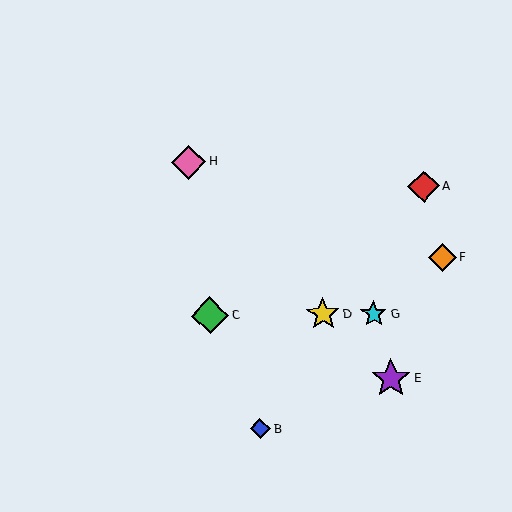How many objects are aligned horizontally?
3 objects (C, D, G) are aligned horizontally.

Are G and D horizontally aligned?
Yes, both are at y≈314.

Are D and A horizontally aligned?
No, D is at y≈314 and A is at y≈186.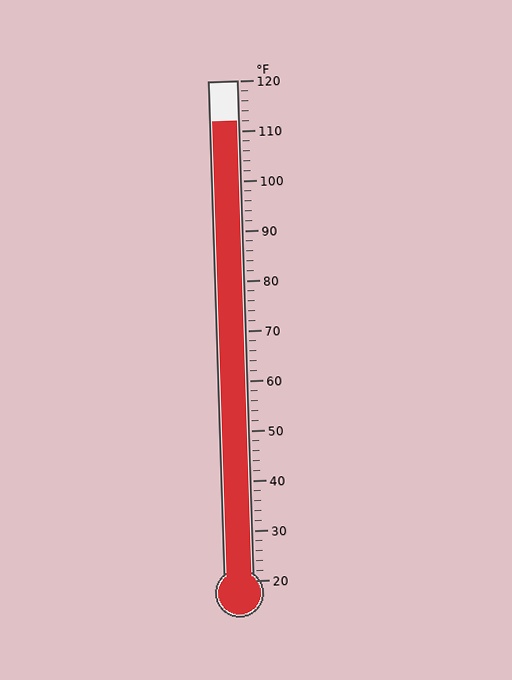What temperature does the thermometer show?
The thermometer shows approximately 112°F.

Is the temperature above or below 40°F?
The temperature is above 40°F.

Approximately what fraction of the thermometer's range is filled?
The thermometer is filled to approximately 90% of its range.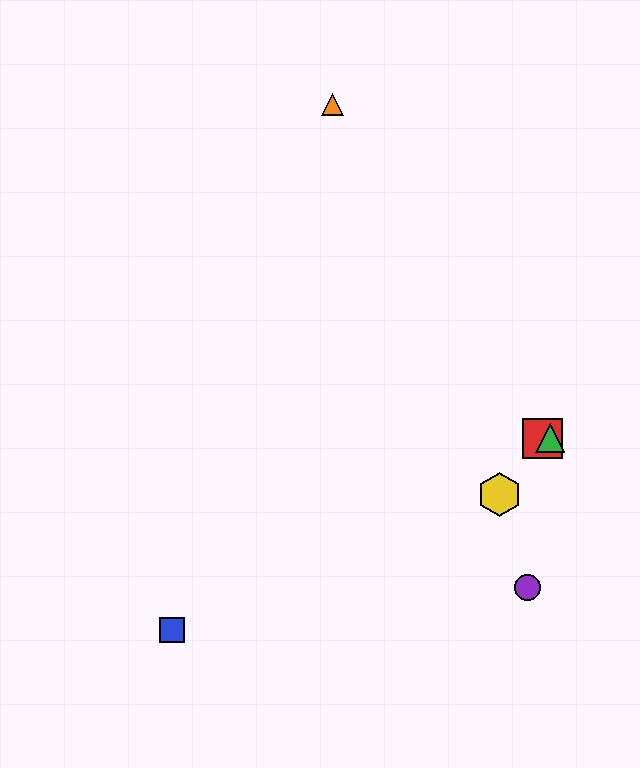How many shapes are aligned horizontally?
2 shapes (the red square, the green triangle) are aligned horizontally.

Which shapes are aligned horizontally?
The red square, the green triangle are aligned horizontally.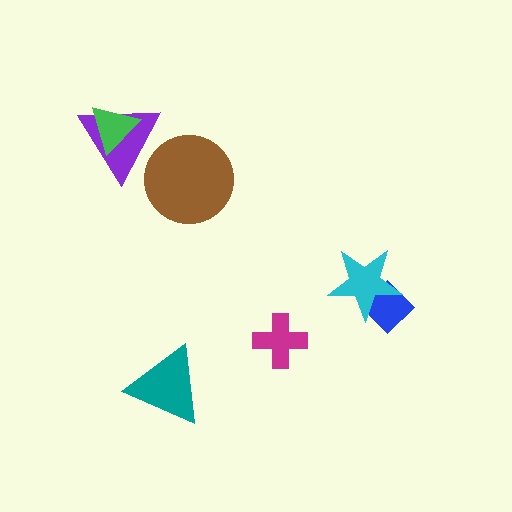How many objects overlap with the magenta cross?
0 objects overlap with the magenta cross.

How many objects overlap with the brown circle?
1 object overlaps with the brown circle.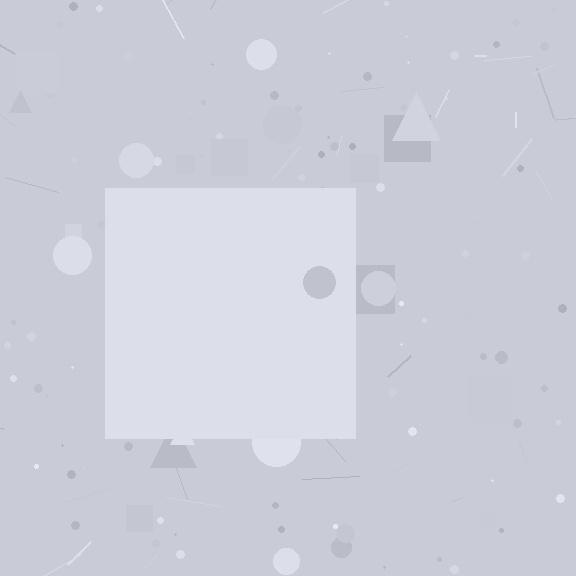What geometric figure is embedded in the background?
A square is embedded in the background.